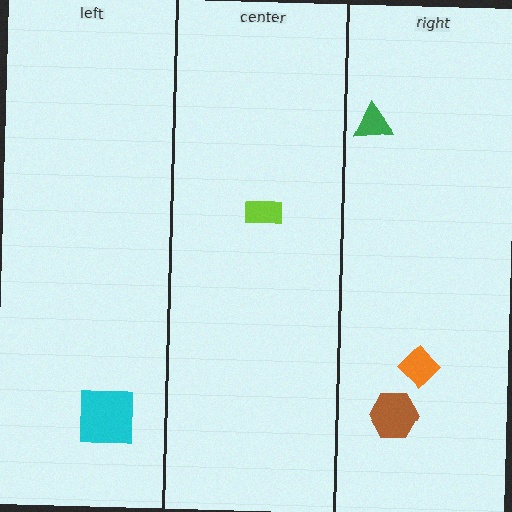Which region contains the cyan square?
The left region.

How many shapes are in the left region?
1.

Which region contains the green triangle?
The right region.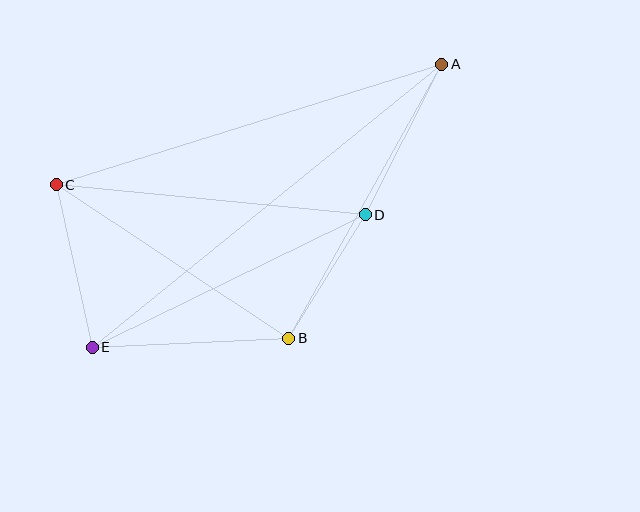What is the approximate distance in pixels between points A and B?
The distance between A and B is approximately 314 pixels.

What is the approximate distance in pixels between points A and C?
The distance between A and C is approximately 404 pixels.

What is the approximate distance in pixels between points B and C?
The distance between B and C is approximately 279 pixels.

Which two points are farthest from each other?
Points A and E are farthest from each other.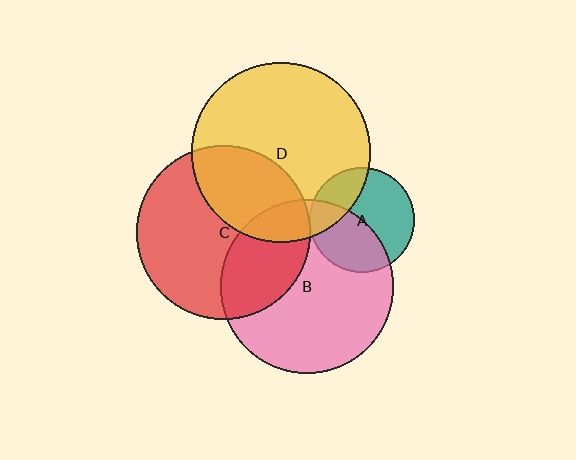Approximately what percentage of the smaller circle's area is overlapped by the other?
Approximately 5%.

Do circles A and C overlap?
Yes.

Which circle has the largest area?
Circle D (yellow).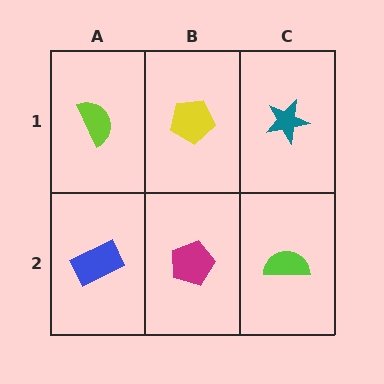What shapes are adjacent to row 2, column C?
A teal star (row 1, column C), a magenta pentagon (row 2, column B).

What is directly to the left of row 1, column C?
A yellow pentagon.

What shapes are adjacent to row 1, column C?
A lime semicircle (row 2, column C), a yellow pentagon (row 1, column B).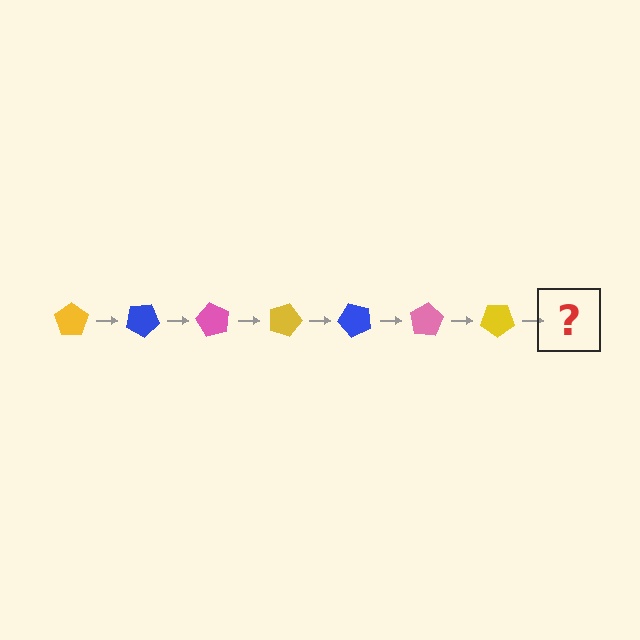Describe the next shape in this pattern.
It should be a blue pentagon, rotated 210 degrees from the start.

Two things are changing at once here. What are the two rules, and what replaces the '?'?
The two rules are that it rotates 30 degrees each step and the color cycles through yellow, blue, and pink. The '?' should be a blue pentagon, rotated 210 degrees from the start.